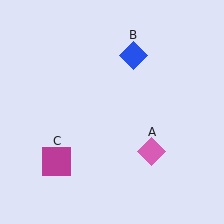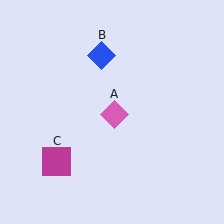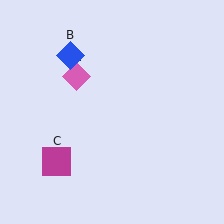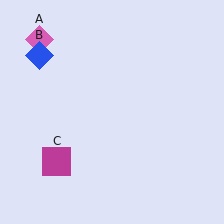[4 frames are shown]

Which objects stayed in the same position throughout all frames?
Magenta square (object C) remained stationary.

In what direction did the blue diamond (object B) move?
The blue diamond (object B) moved left.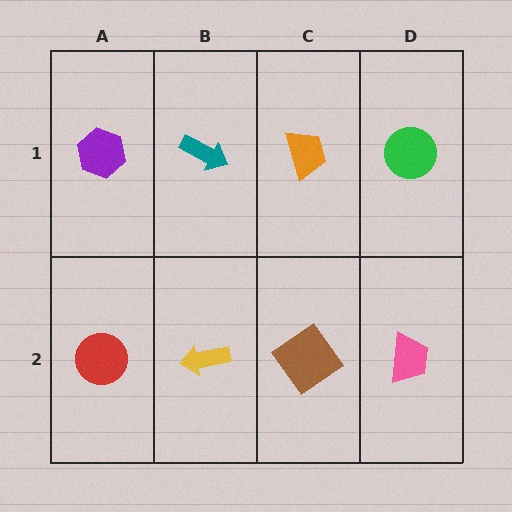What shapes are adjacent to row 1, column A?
A red circle (row 2, column A), a teal arrow (row 1, column B).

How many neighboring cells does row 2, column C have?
3.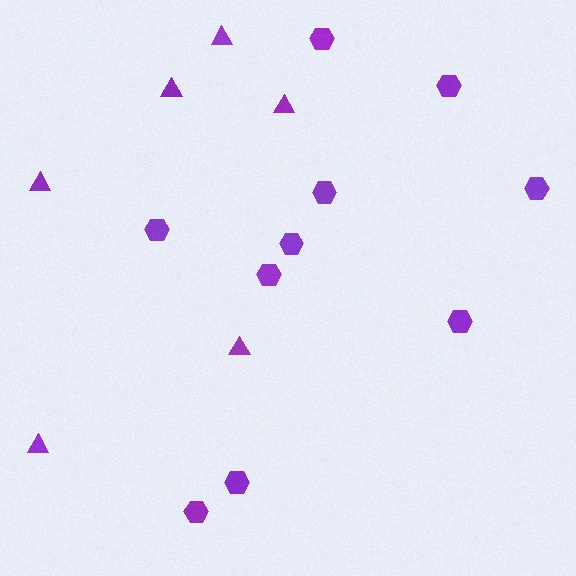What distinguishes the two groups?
There are 2 groups: one group of hexagons (10) and one group of triangles (6).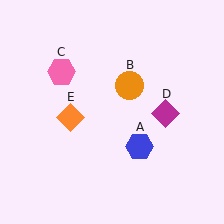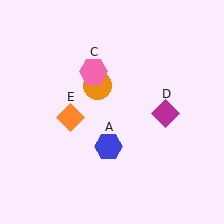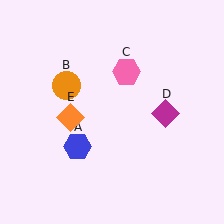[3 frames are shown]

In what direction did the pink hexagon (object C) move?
The pink hexagon (object C) moved right.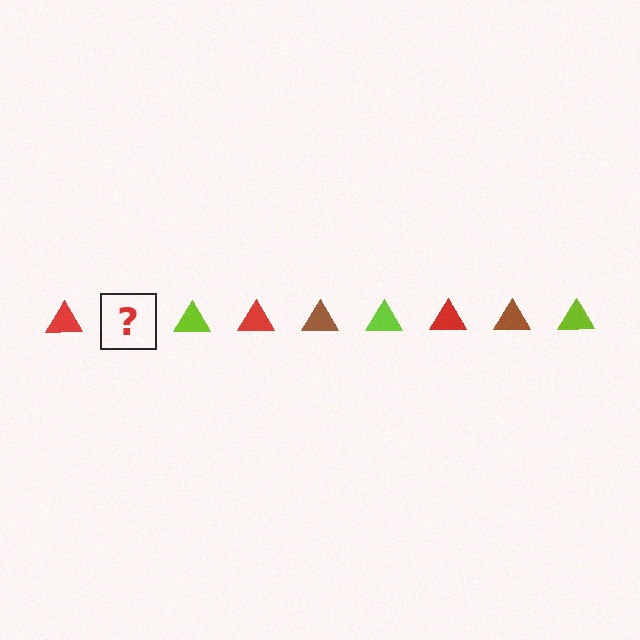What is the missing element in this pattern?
The missing element is a brown triangle.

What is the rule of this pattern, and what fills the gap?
The rule is that the pattern cycles through red, brown, lime triangles. The gap should be filled with a brown triangle.